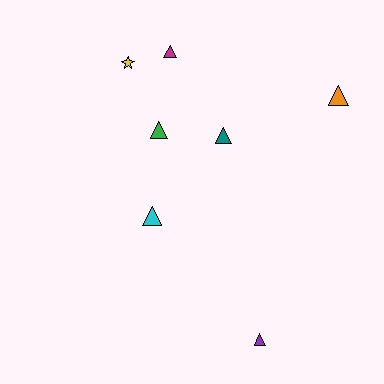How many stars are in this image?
There is 1 star.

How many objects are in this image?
There are 7 objects.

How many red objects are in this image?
There are no red objects.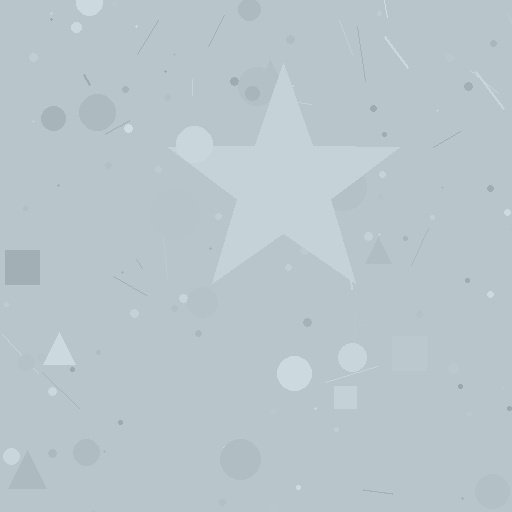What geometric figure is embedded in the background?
A star is embedded in the background.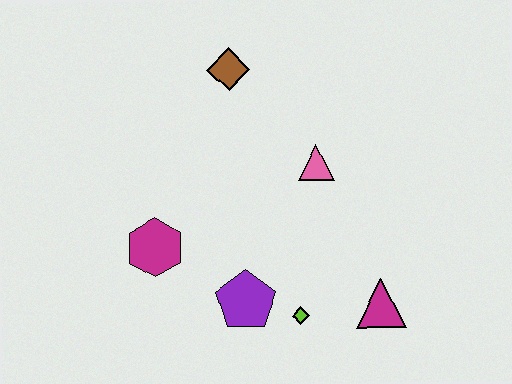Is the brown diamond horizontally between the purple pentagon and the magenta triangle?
No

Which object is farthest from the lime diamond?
The brown diamond is farthest from the lime diamond.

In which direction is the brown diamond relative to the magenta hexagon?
The brown diamond is above the magenta hexagon.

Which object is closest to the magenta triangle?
The lime diamond is closest to the magenta triangle.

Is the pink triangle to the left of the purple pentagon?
No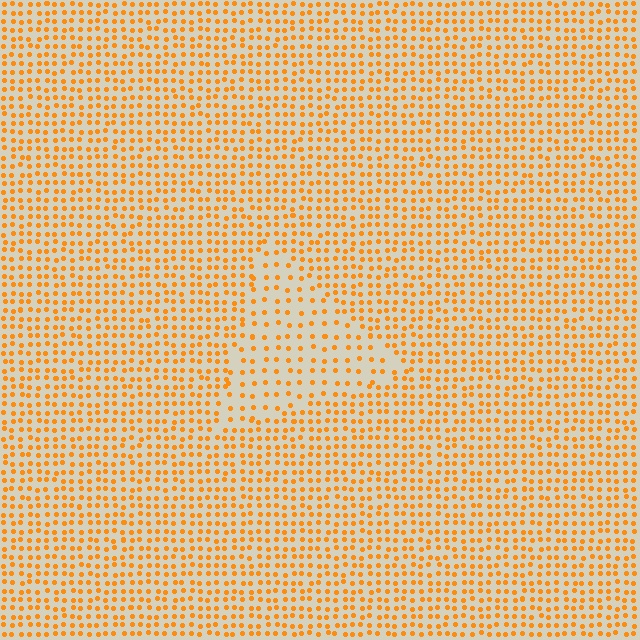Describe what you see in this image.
The image contains small orange elements arranged at two different densities. A triangle-shaped region is visible where the elements are less densely packed than the surrounding area.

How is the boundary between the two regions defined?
The boundary is defined by a change in element density (approximately 1.9x ratio). All elements are the same color, size, and shape.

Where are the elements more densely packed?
The elements are more densely packed outside the triangle boundary.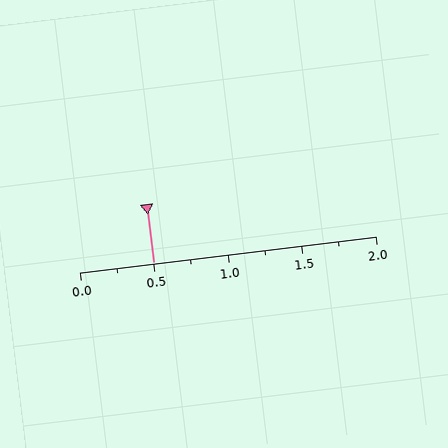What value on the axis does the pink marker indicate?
The marker indicates approximately 0.5.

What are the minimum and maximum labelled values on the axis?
The axis runs from 0.0 to 2.0.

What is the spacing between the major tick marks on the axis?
The major ticks are spaced 0.5 apart.